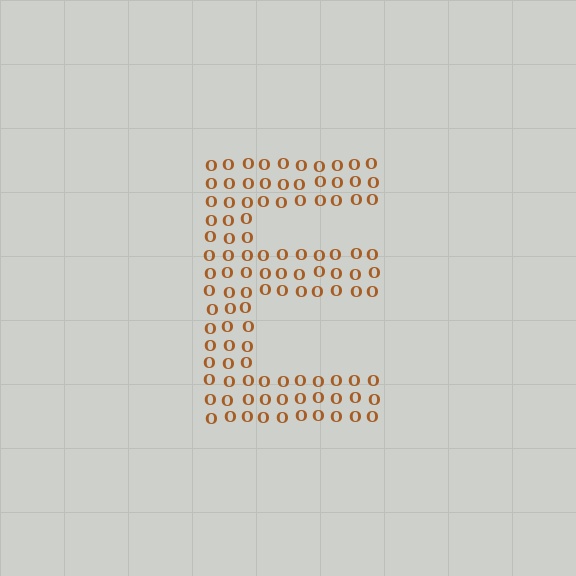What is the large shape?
The large shape is the letter E.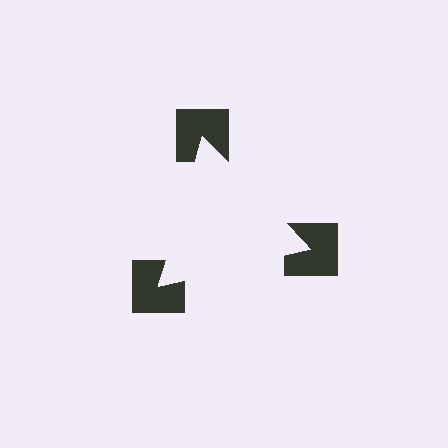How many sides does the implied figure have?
3 sides.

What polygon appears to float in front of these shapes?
An illusory triangle — its edges are inferred from the aligned wedge cuts in the notched squares, not physically drawn.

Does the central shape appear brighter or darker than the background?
It typically appears slightly brighter than the background, even though no actual brightness change is drawn.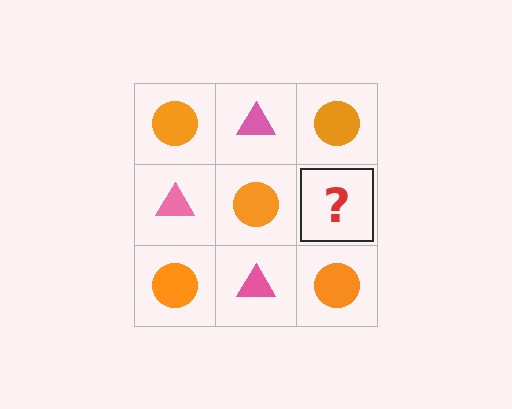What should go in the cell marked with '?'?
The missing cell should contain a pink triangle.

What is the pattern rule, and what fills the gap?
The rule is that it alternates orange circle and pink triangle in a checkerboard pattern. The gap should be filled with a pink triangle.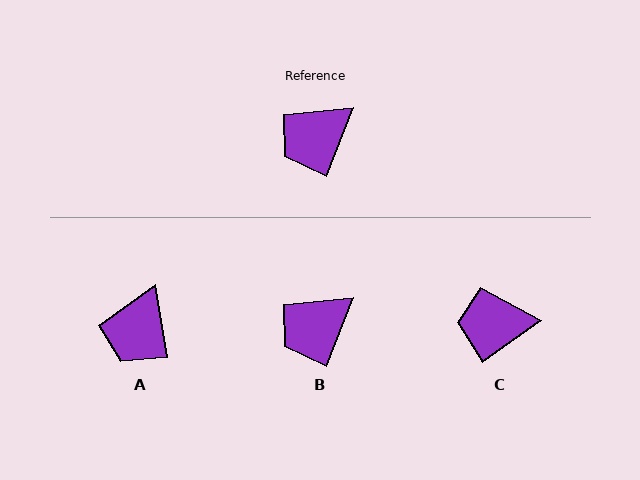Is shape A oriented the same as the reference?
No, it is off by about 30 degrees.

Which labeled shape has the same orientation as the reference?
B.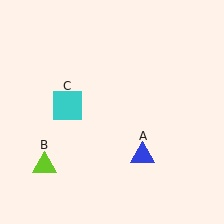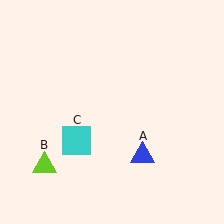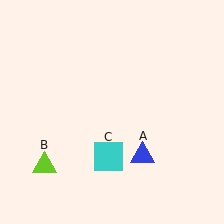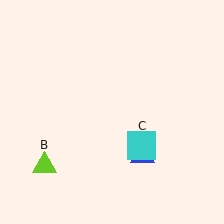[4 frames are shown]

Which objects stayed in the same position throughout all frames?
Blue triangle (object A) and lime triangle (object B) remained stationary.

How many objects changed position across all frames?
1 object changed position: cyan square (object C).